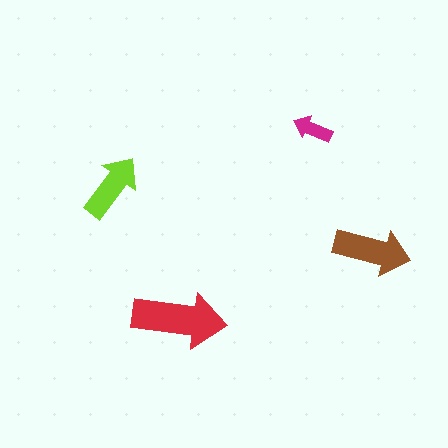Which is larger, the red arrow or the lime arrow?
The red one.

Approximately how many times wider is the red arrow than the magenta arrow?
About 2.5 times wider.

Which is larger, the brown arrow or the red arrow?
The red one.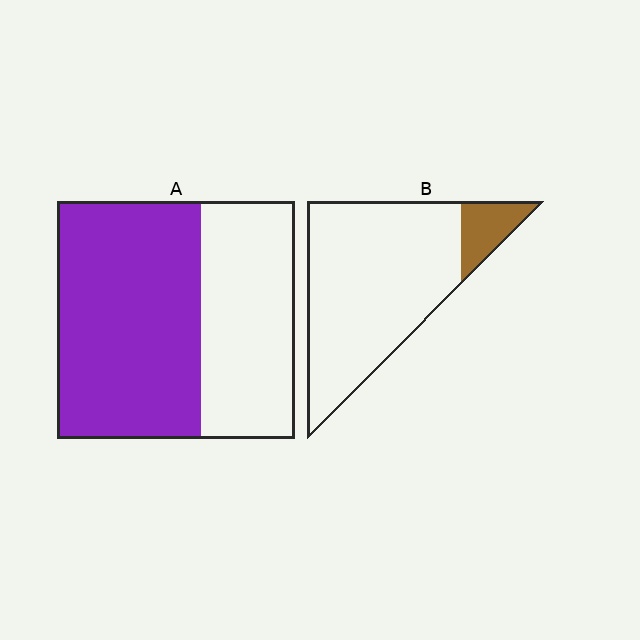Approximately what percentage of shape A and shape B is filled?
A is approximately 60% and B is approximately 10%.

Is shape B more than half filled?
No.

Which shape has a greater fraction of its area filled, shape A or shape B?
Shape A.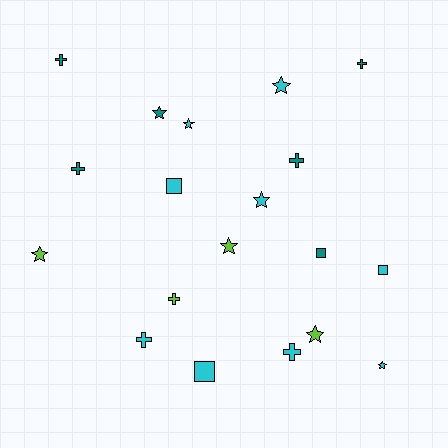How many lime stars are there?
There are 3 lime stars.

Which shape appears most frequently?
Star, with 8 objects.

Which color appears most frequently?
Cyan, with 9 objects.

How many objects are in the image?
There are 19 objects.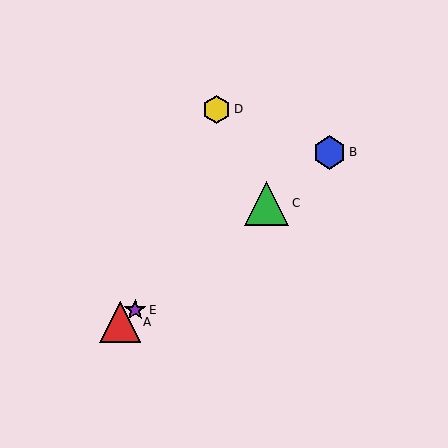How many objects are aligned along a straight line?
4 objects (A, B, C, E) are aligned along a straight line.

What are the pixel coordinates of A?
Object A is at (120, 322).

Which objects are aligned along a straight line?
Objects A, B, C, E are aligned along a straight line.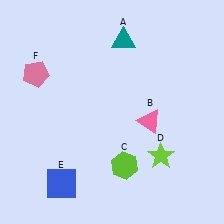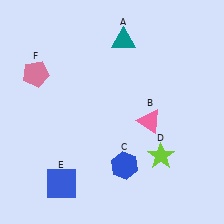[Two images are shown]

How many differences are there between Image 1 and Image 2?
There is 1 difference between the two images.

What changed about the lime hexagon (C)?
In Image 1, C is lime. In Image 2, it changed to blue.